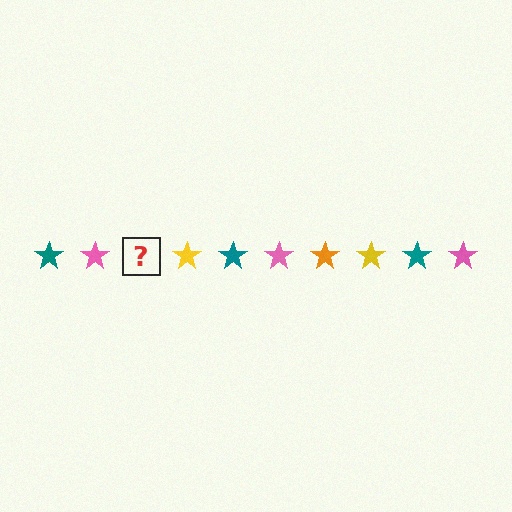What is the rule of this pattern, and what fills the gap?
The rule is that the pattern cycles through teal, pink, orange, yellow stars. The gap should be filled with an orange star.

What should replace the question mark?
The question mark should be replaced with an orange star.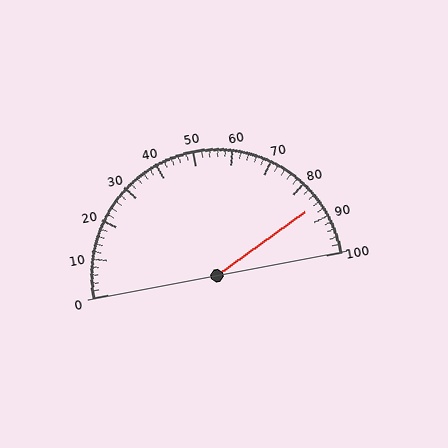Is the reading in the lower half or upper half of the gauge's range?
The reading is in the upper half of the range (0 to 100).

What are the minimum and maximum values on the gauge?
The gauge ranges from 0 to 100.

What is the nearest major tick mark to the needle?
The nearest major tick mark is 90.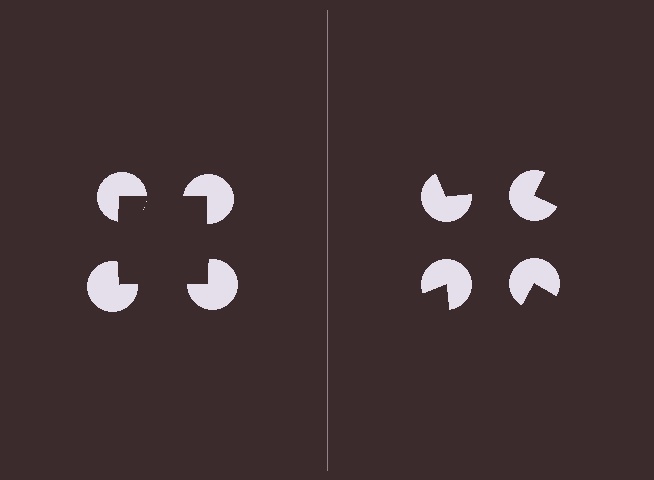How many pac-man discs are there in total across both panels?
8 — 4 on each side.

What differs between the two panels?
The pac-man discs are positioned identically on both sides; only the wedge orientations differ. On the left they align to a square; on the right they are misaligned.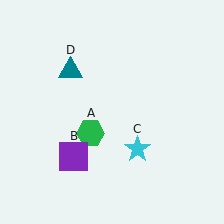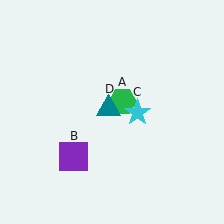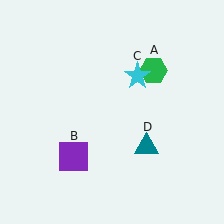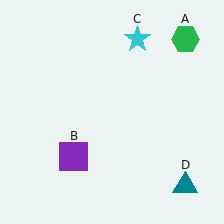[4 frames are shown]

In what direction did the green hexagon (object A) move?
The green hexagon (object A) moved up and to the right.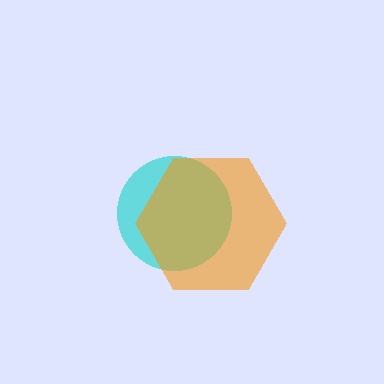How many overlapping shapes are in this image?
There are 2 overlapping shapes in the image.